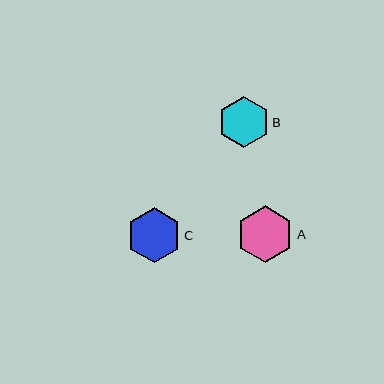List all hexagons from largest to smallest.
From largest to smallest: A, C, B.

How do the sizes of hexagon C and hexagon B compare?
Hexagon C and hexagon B are approximately the same size.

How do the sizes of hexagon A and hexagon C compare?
Hexagon A and hexagon C are approximately the same size.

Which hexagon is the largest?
Hexagon A is the largest with a size of approximately 57 pixels.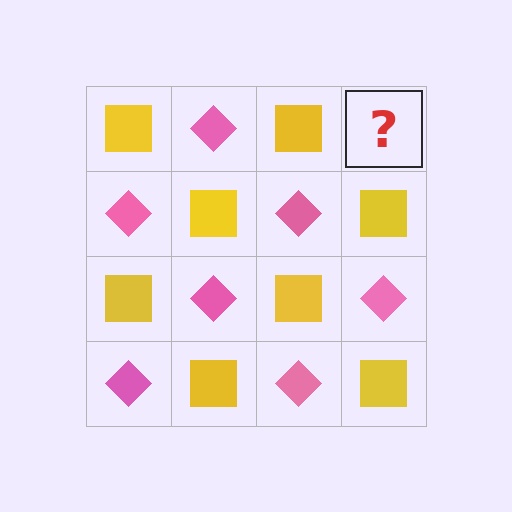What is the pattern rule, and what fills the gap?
The rule is that it alternates yellow square and pink diamond in a checkerboard pattern. The gap should be filled with a pink diamond.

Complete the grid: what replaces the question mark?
The question mark should be replaced with a pink diamond.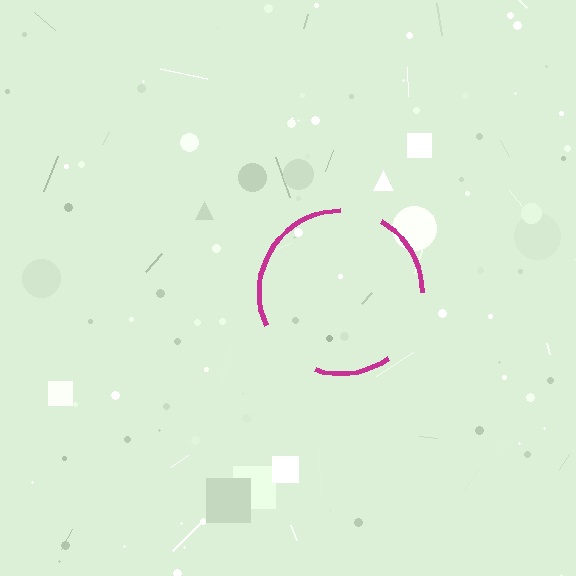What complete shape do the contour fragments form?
The contour fragments form a circle.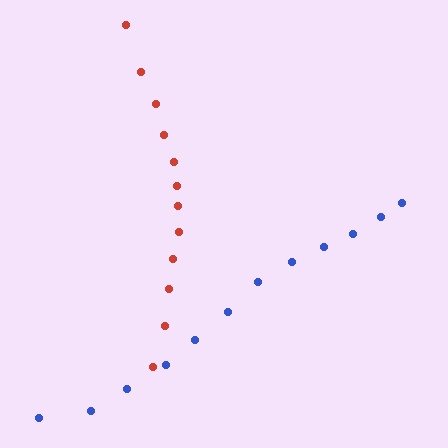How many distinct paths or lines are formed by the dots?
There are 2 distinct paths.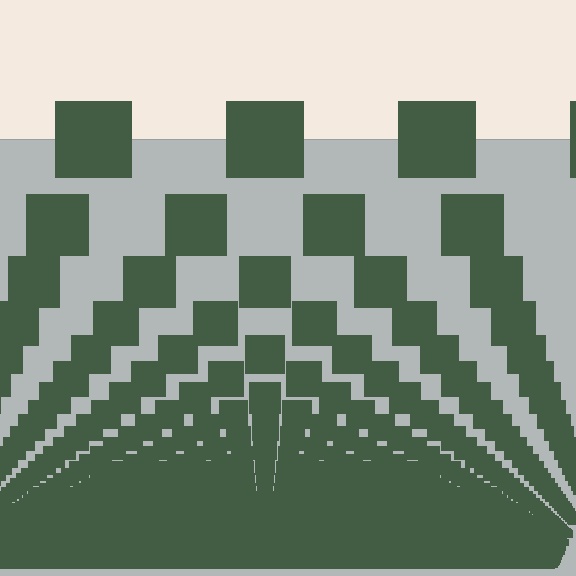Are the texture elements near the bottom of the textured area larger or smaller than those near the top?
Smaller. The gradient is inverted — elements near the bottom are smaller and denser.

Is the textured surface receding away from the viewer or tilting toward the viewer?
The surface appears to tilt toward the viewer. Texture elements get larger and sparser toward the top.